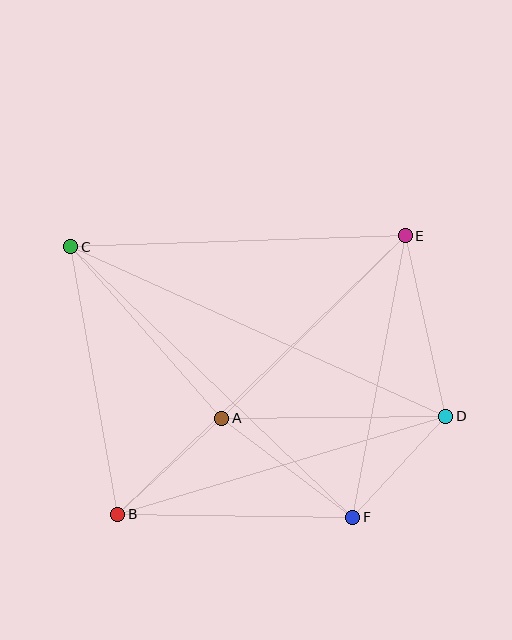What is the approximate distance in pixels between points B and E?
The distance between B and E is approximately 401 pixels.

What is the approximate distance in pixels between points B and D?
The distance between B and D is approximately 342 pixels.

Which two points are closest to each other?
Points D and F are closest to each other.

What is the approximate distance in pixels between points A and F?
The distance between A and F is approximately 164 pixels.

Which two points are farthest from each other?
Points C and D are farthest from each other.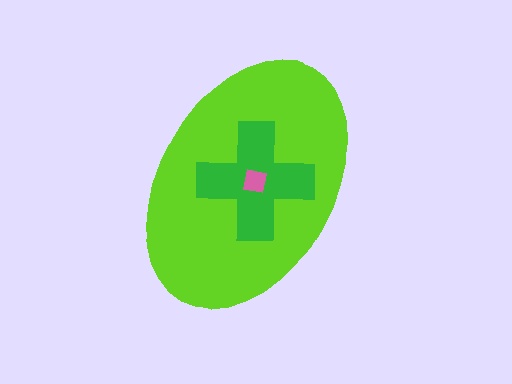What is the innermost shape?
The pink square.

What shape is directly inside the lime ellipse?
The green cross.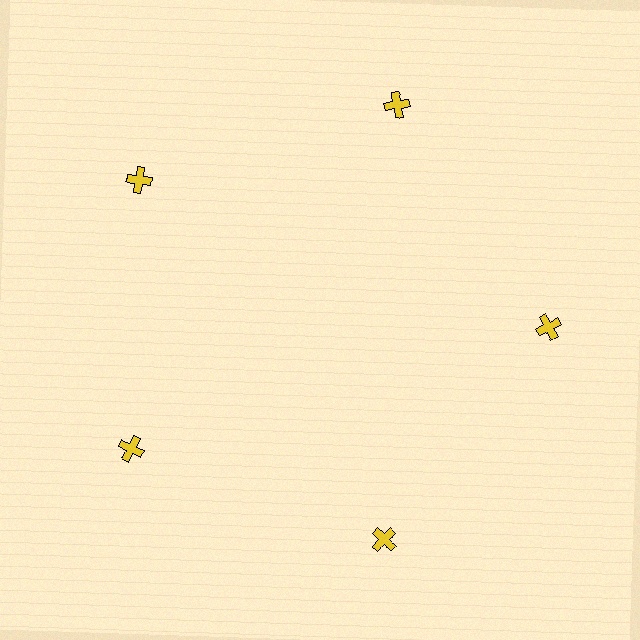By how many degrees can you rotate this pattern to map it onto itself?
The pattern maps onto itself every 72 degrees of rotation.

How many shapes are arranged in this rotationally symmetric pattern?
There are 5 shapes, arranged in 5 groups of 1.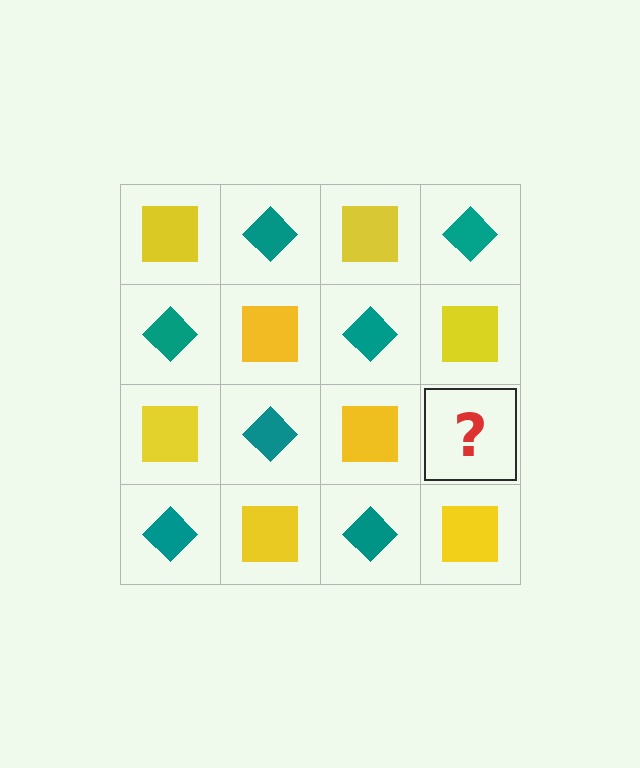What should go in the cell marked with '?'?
The missing cell should contain a teal diamond.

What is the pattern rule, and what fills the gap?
The rule is that it alternates yellow square and teal diamond in a checkerboard pattern. The gap should be filled with a teal diamond.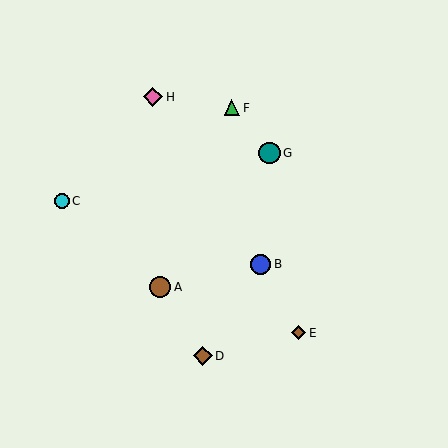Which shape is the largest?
The teal circle (labeled G) is the largest.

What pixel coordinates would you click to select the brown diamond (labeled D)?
Click at (203, 356) to select the brown diamond D.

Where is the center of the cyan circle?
The center of the cyan circle is at (62, 201).